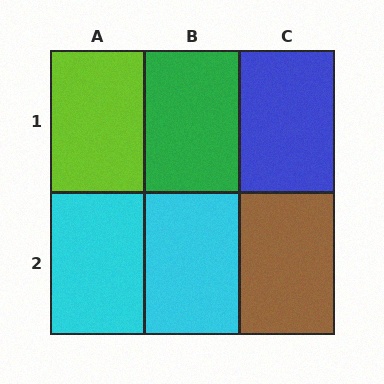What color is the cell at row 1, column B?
Green.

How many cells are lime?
1 cell is lime.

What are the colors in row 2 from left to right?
Cyan, cyan, brown.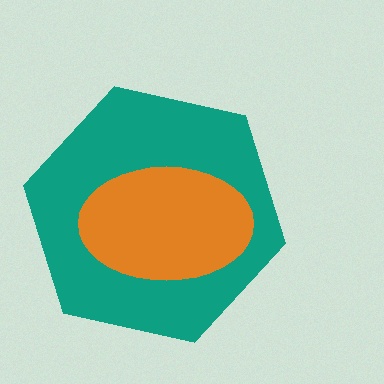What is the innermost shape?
The orange ellipse.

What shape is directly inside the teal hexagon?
The orange ellipse.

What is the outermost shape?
The teal hexagon.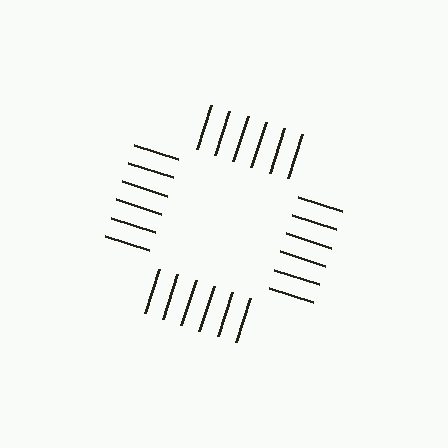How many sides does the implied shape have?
4 sides — the line-ends trace a square.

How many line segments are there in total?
24 — 6 along each of the 4 edges.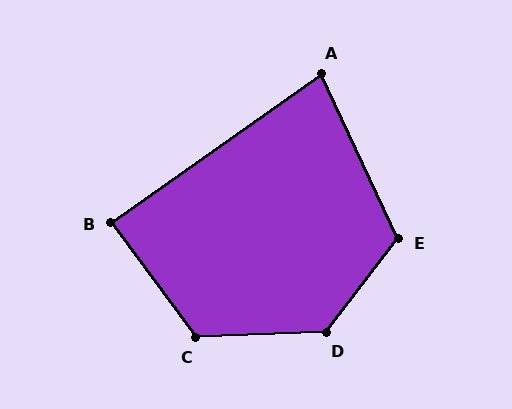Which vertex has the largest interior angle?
D, at approximately 130 degrees.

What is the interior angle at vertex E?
Approximately 118 degrees (obtuse).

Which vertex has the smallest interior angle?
A, at approximately 80 degrees.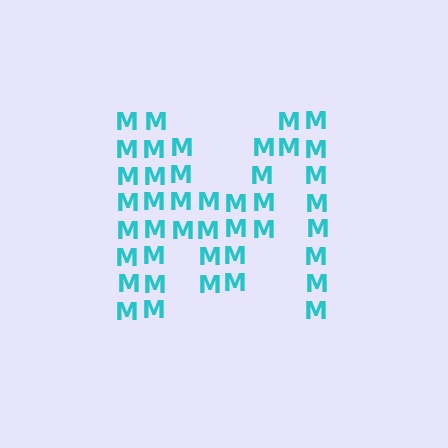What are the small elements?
The small elements are letter M's.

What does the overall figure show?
The overall figure shows the letter M.